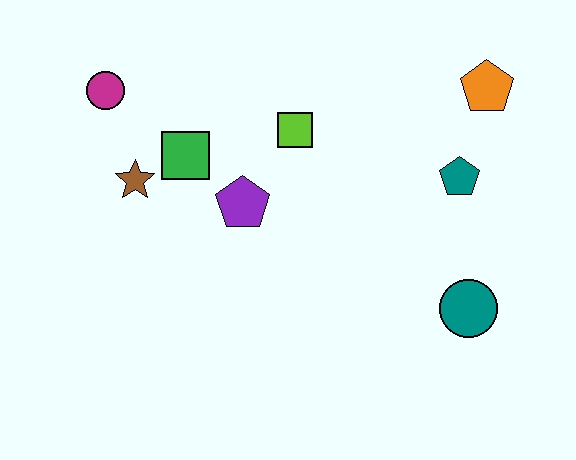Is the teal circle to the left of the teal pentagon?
No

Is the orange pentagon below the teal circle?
No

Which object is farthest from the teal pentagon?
The magenta circle is farthest from the teal pentagon.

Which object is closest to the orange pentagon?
The teal pentagon is closest to the orange pentagon.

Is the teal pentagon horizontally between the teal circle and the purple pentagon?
Yes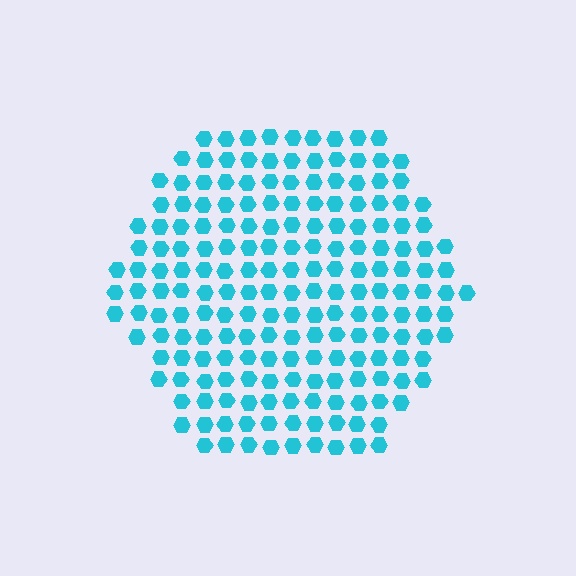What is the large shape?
The large shape is a hexagon.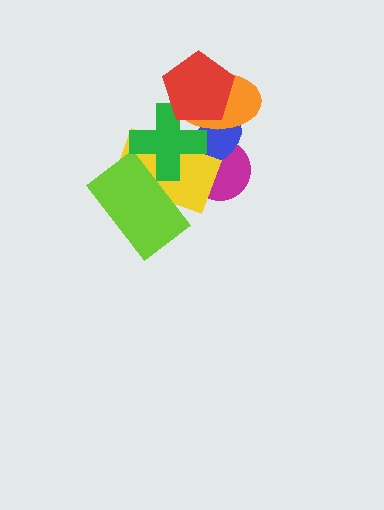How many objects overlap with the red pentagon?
3 objects overlap with the red pentagon.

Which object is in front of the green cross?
The red pentagon is in front of the green cross.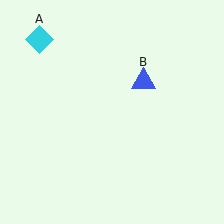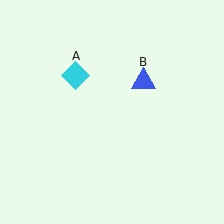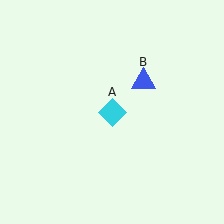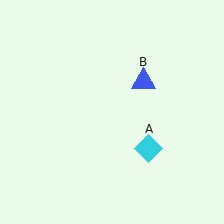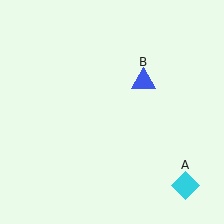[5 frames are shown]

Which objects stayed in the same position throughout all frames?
Blue triangle (object B) remained stationary.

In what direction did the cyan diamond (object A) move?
The cyan diamond (object A) moved down and to the right.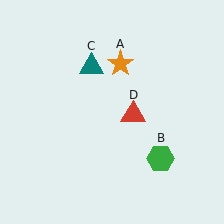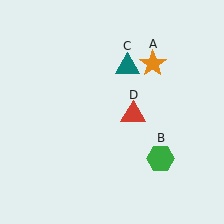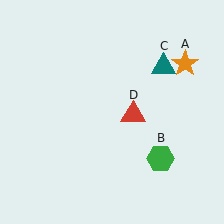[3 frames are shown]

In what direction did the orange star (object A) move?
The orange star (object A) moved right.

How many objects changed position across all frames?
2 objects changed position: orange star (object A), teal triangle (object C).